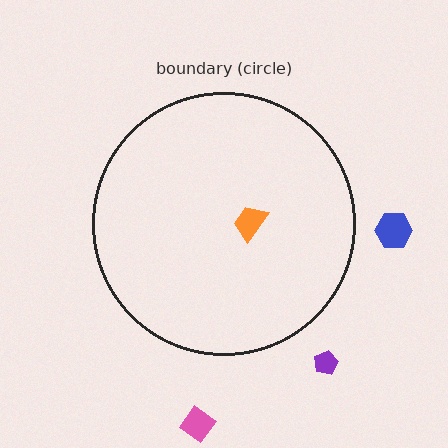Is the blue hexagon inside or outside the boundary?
Outside.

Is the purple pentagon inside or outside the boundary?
Outside.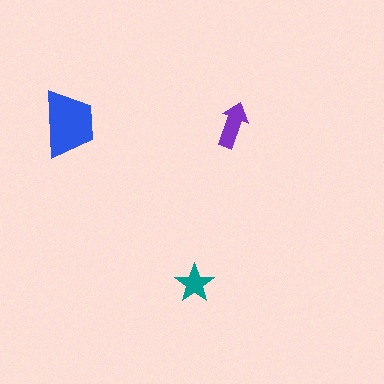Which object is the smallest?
The teal star.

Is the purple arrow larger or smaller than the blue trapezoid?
Smaller.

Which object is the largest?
The blue trapezoid.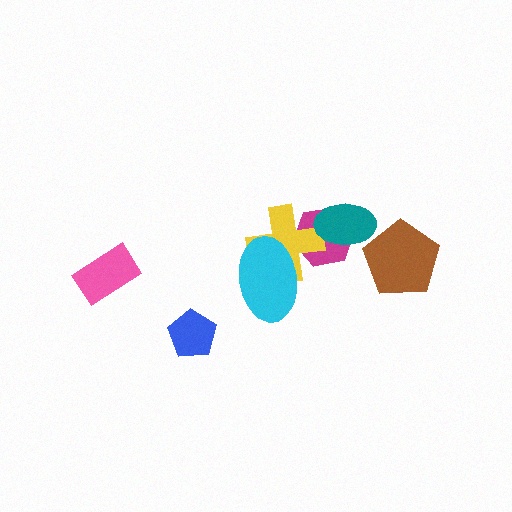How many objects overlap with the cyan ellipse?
1 object overlaps with the cyan ellipse.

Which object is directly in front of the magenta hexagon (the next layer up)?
The yellow cross is directly in front of the magenta hexagon.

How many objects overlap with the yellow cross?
3 objects overlap with the yellow cross.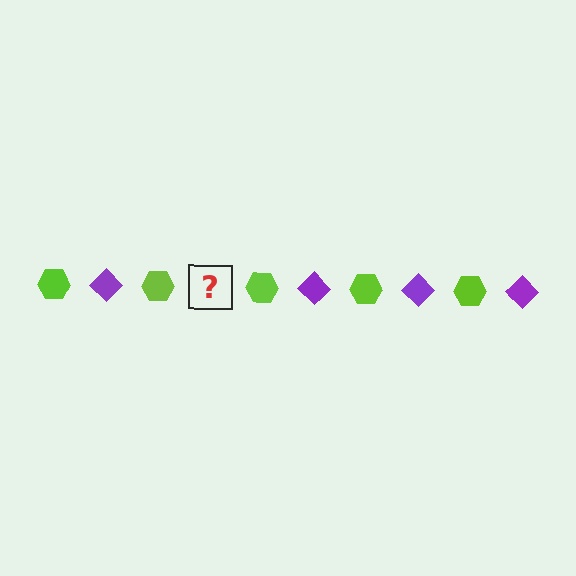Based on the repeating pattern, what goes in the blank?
The blank should be a purple diamond.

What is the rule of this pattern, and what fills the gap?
The rule is that the pattern alternates between lime hexagon and purple diamond. The gap should be filled with a purple diamond.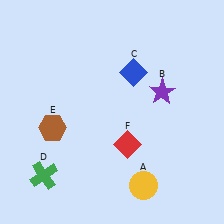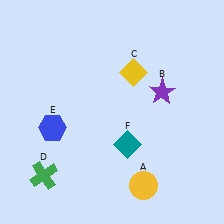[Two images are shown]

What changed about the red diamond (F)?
In Image 1, F is red. In Image 2, it changed to teal.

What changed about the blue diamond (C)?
In Image 1, C is blue. In Image 2, it changed to yellow.